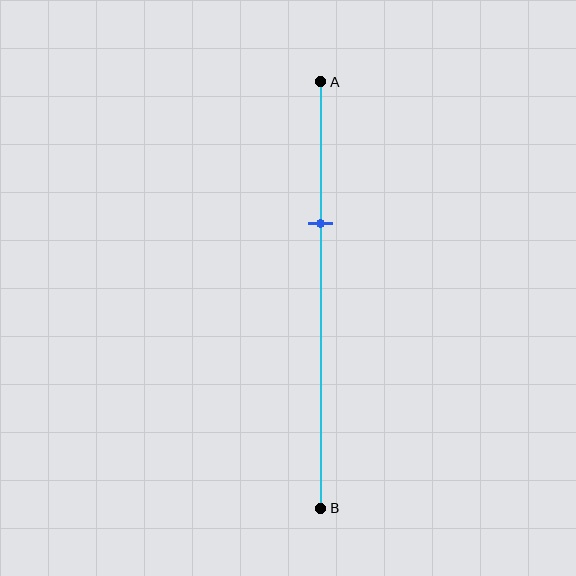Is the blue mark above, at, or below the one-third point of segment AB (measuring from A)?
The blue mark is approximately at the one-third point of segment AB.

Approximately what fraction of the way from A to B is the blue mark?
The blue mark is approximately 35% of the way from A to B.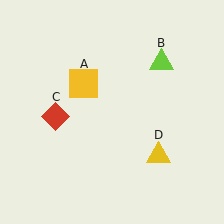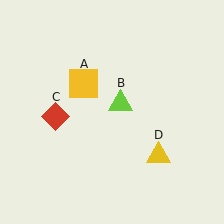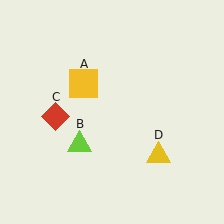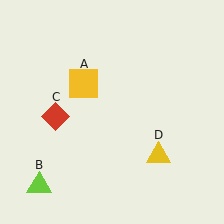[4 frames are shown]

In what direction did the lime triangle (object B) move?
The lime triangle (object B) moved down and to the left.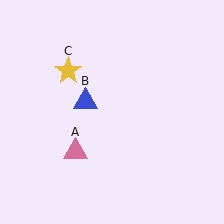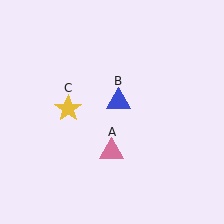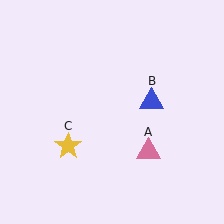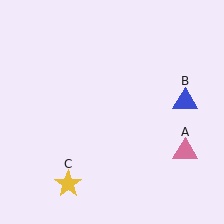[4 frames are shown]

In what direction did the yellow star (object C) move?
The yellow star (object C) moved down.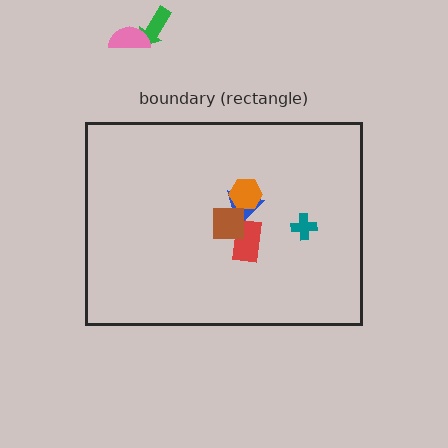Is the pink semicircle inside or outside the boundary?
Outside.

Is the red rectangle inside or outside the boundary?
Inside.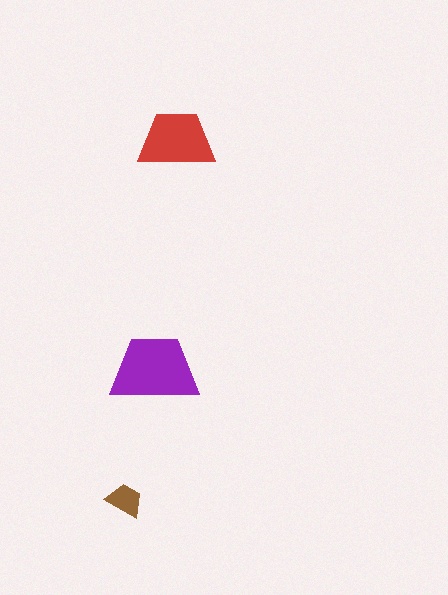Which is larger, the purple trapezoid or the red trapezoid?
The purple one.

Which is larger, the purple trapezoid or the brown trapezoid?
The purple one.